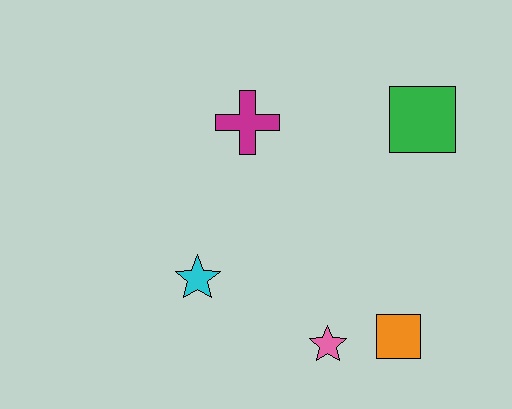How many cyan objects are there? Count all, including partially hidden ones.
There is 1 cyan object.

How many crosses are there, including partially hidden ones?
There is 1 cross.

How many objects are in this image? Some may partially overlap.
There are 5 objects.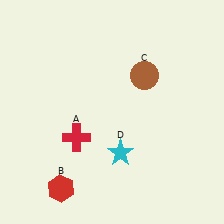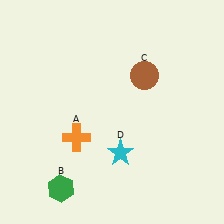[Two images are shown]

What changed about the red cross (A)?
In Image 1, A is red. In Image 2, it changed to orange.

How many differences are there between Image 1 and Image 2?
There are 2 differences between the two images.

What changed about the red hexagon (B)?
In Image 1, B is red. In Image 2, it changed to green.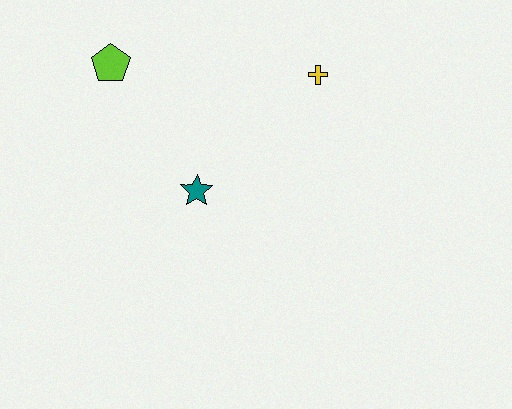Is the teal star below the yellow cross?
Yes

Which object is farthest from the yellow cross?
The lime pentagon is farthest from the yellow cross.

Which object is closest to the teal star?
The lime pentagon is closest to the teal star.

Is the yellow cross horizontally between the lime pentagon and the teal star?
No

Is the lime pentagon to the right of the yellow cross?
No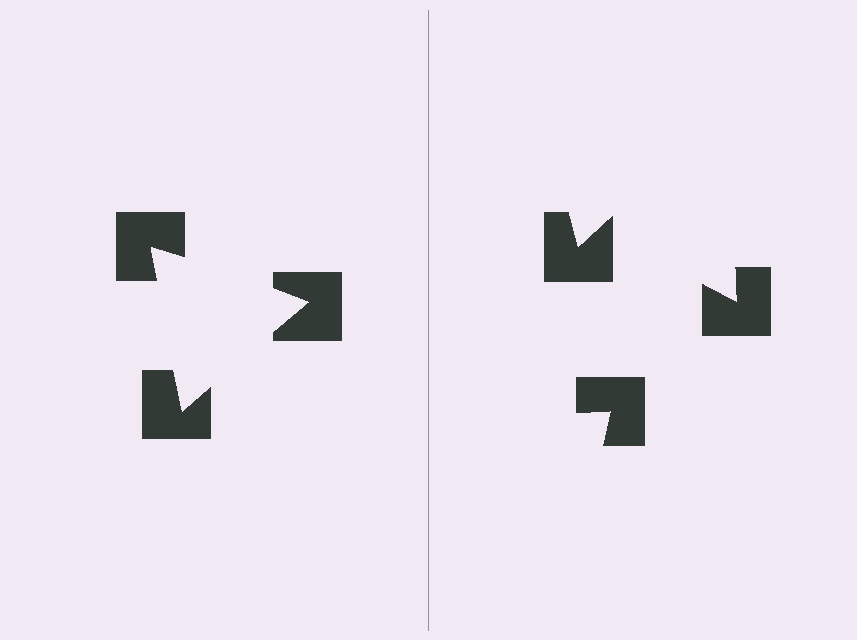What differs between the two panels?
The notched squares are positioned identically on both sides; only the wedge orientations differ. On the left they align to a triangle; on the right they are misaligned.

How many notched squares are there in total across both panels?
6 — 3 on each side.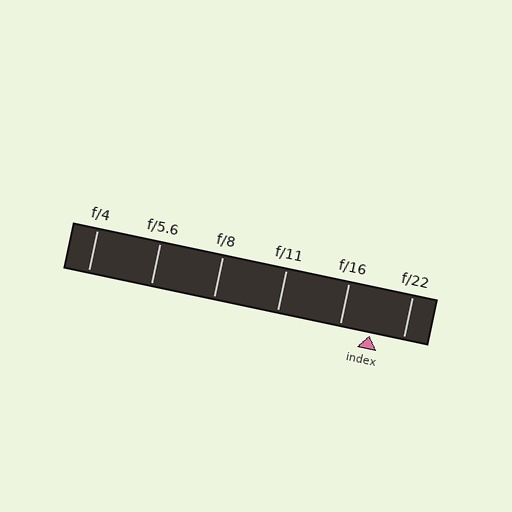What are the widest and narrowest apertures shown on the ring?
The widest aperture shown is f/4 and the narrowest is f/22.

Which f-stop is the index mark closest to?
The index mark is closest to f/16.